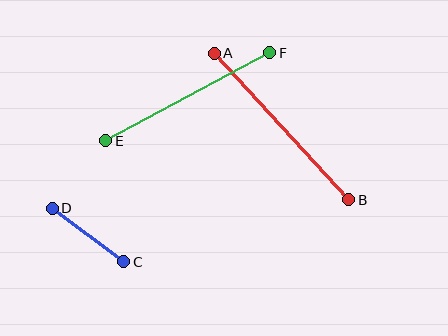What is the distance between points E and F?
The distance is approximately 186 pixels.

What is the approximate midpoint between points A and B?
The midpoint is at approximately (282, 126) pixels.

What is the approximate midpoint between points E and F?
The midpoint is at approximately (188, 97) pixels.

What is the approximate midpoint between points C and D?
The midpoint is at approximately (88, 235) pixels.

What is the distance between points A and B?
The distance is approximately 199 pixels.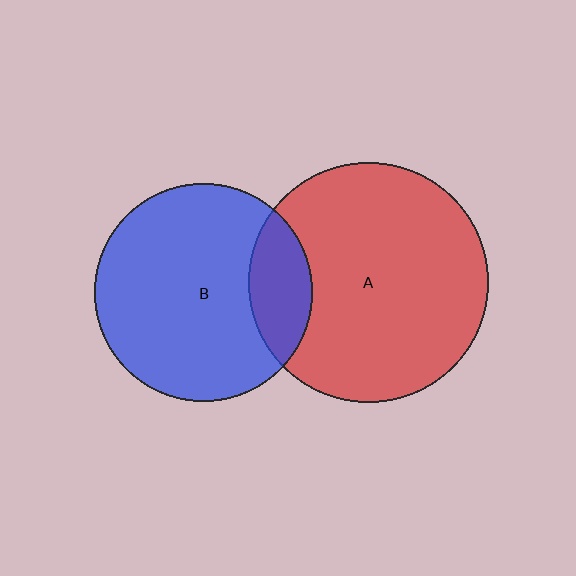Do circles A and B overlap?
Yes.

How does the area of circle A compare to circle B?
Approximately 1.2 times.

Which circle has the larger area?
Circle A (red).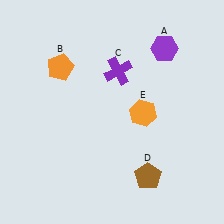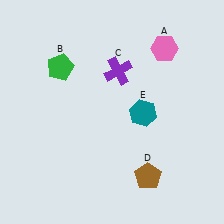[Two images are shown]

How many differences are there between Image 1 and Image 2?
There are 3 differences between the two images.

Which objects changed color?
A changed from purple to pink. B changed from orange to green. E changed from orange to teal.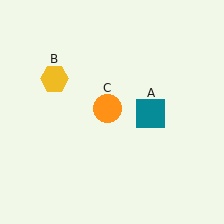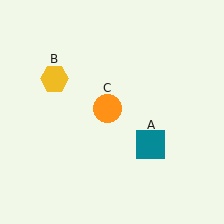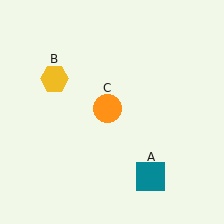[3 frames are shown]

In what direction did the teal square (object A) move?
The teal square (object A) moved down.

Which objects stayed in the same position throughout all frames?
Yellow hexagon (object B) and orange circle (object C) remained stationary.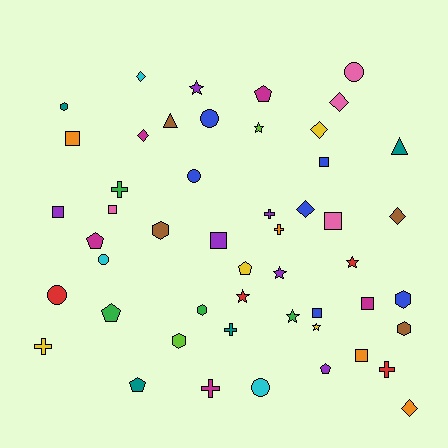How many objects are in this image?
There are 50 objects.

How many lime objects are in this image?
There are 2 lime objects.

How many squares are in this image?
There are 9 squares.